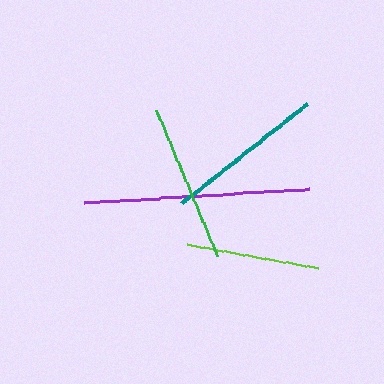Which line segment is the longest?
The purple line is the longest at approximately 225 pixels.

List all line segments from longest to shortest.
From longest to shortest: purple, teal, green, lime.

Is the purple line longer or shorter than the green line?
The purple line is longer than the green line.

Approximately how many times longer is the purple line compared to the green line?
The purple line is approximately 1.4 times the length of the green line.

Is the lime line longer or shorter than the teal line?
The teal line is longer than the lime line.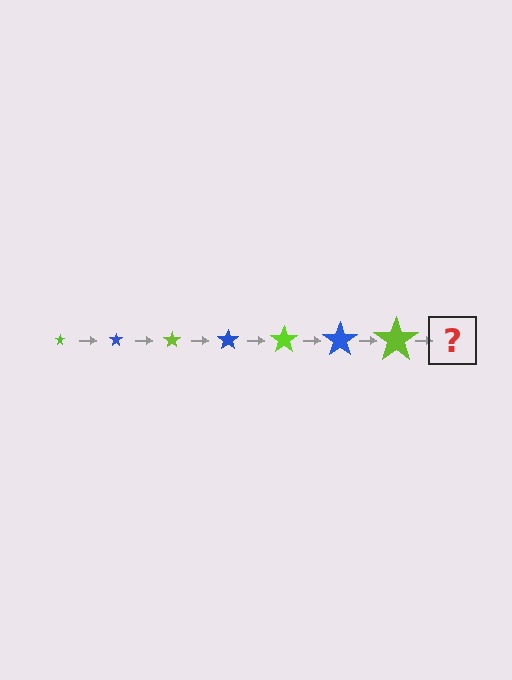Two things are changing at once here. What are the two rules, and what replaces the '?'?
The two rules are that the star grows larger each step and the color cycles through lime and blue. The '?' should be a blue star, larger than the previous one.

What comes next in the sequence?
The next element should be a blue star, larger than the previous one.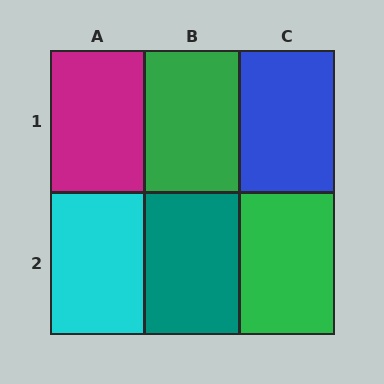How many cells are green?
2 cells are green.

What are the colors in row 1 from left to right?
Magenta, green, blue.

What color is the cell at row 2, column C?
Green.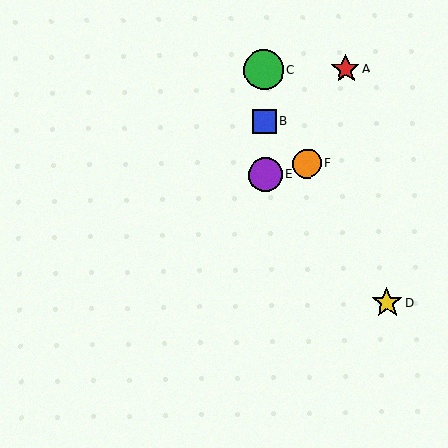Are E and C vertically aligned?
Yes, both are at x≈265.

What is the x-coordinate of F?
Object F is at x≈307.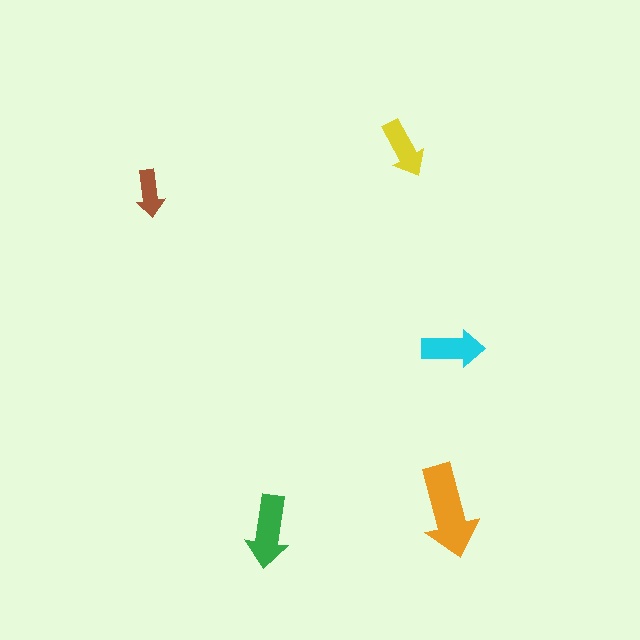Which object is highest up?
The yellow arrow is topmost.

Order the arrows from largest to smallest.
the orange one, the green one, the cyan one, the yellow one, the brown one.